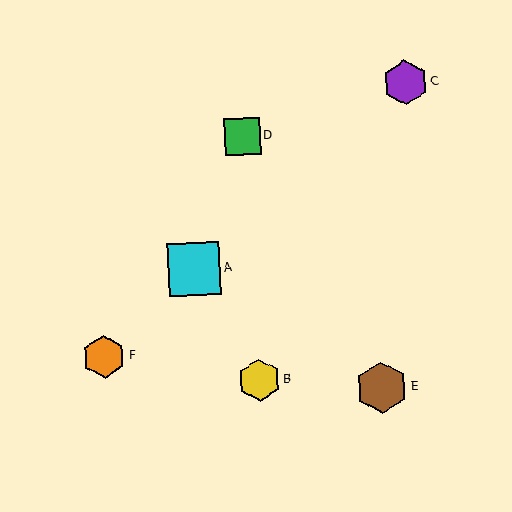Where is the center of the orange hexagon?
The center of the orange hexagon is at (104, 357).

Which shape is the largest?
The cyan square (labeled A) is the largest.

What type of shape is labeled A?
Shape A is a cyan square.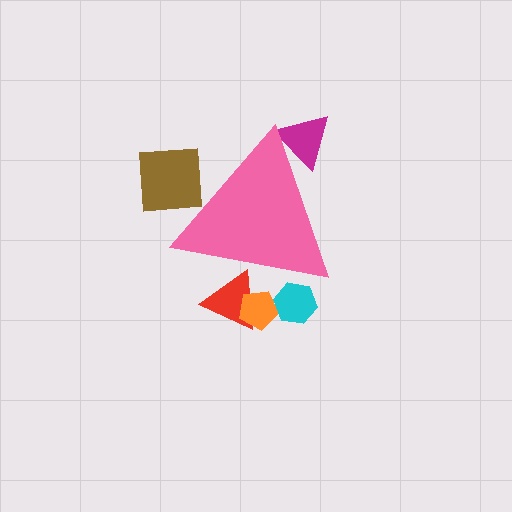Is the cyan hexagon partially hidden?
Yes, the cyan hexagon is partially hidden behind the pink triangle.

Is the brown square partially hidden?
Yes, the brown square is partially hidden behind the pink triangle.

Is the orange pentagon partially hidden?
Yes, the orange pentagon is partially hidden behind the pink triangle.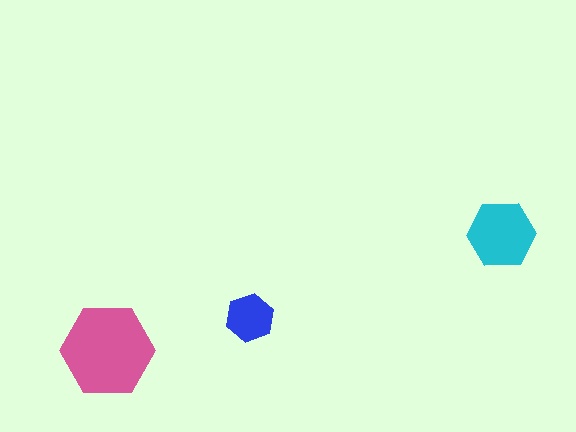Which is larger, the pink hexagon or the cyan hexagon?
The pink one.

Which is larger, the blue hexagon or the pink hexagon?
The pink one.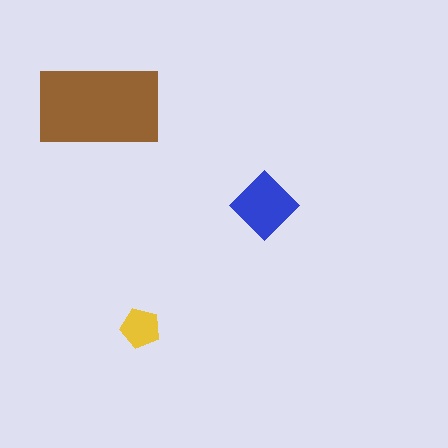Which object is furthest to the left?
The brown rectangle is leftmost.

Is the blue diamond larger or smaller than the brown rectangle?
Smaller.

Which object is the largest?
The brown rectangle.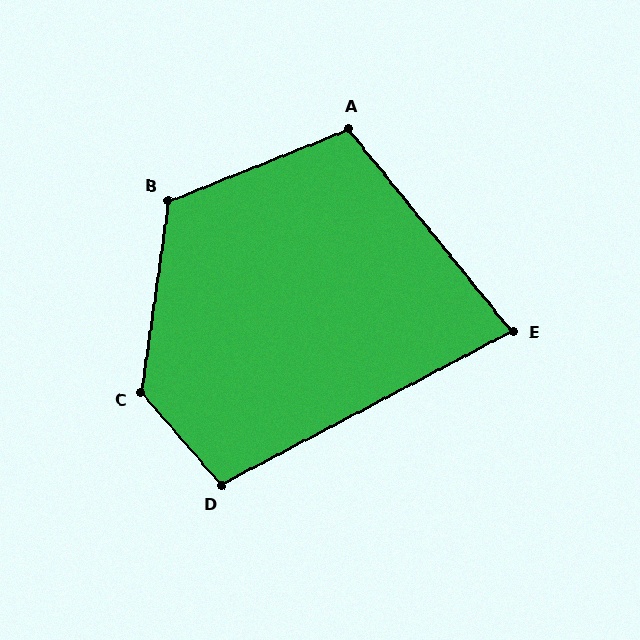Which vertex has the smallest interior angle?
E, at approximately 79 degrees.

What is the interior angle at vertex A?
Approximately 107 degrees (obtuse).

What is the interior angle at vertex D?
Approximately 103 degrees (obtuse).